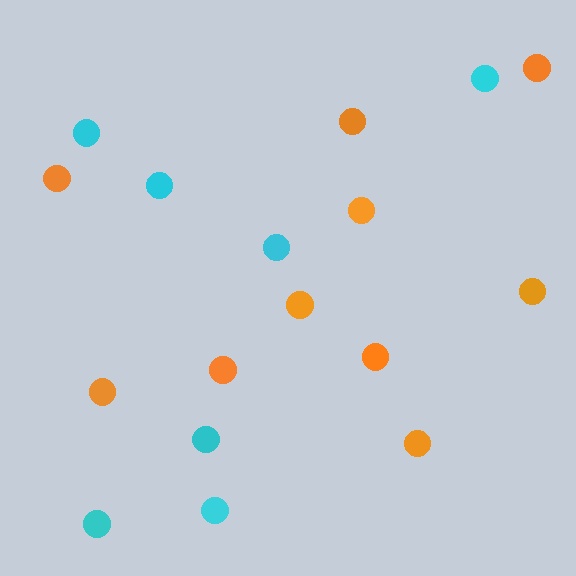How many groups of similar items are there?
There are 2 groups: one group of cyan circles (7) and one group of orange circles (10).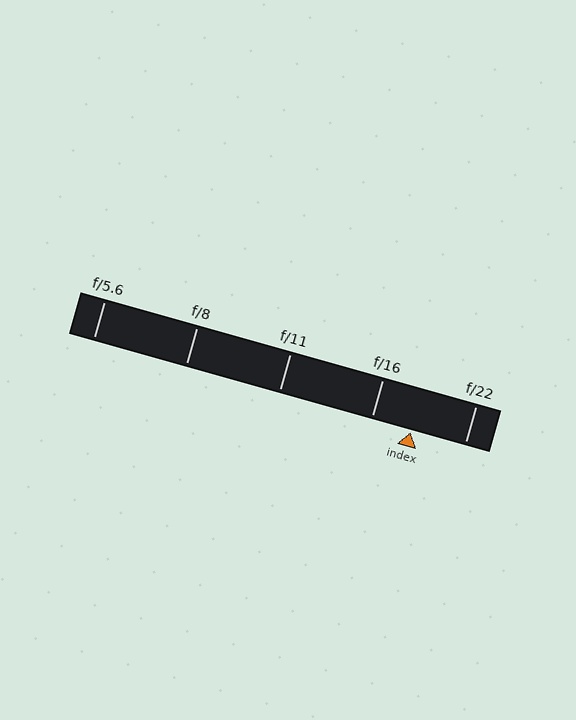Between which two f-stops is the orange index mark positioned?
The index mark is between f/16 and f/22.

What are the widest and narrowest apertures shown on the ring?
The widest aperture shown is f/5.6 and the narrowest is f/22.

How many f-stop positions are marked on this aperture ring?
There are 5 f-stop positions marked.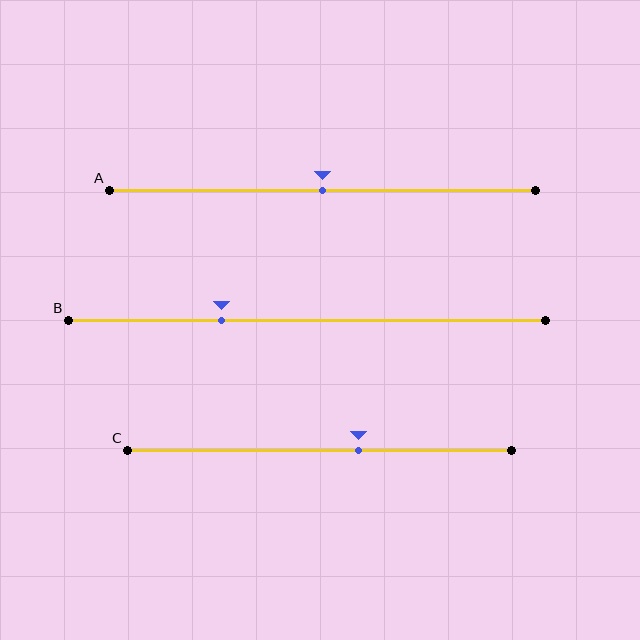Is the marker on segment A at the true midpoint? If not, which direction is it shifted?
Yes, the marker on segment A is at the true midpoint.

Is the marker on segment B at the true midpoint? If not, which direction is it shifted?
No, the marker on segment B is shifted to the left by about 18% of the segment length.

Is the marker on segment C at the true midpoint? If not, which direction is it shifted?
No, the marker on segment C is shifted to the right by about 10% of the segment length.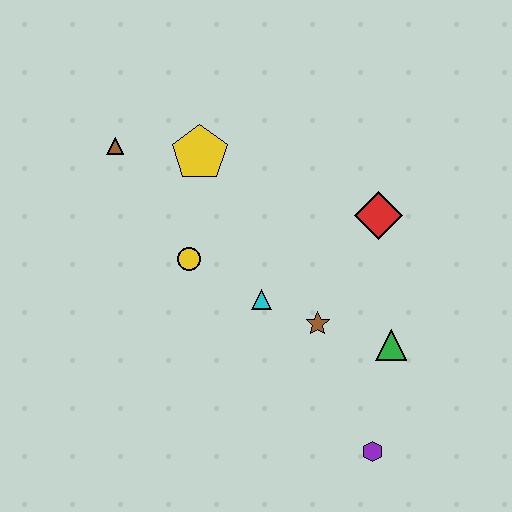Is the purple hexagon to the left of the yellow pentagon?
No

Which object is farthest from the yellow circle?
The purple hexagon is farthest from the yellow circle.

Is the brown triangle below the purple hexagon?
No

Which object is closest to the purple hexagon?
The green triangle is closest to the purple hexagon.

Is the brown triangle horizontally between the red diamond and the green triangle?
No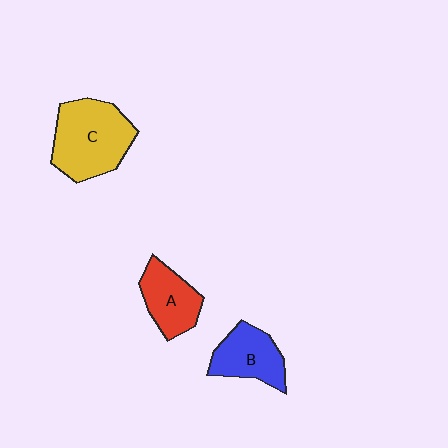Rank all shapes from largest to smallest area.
From largest to smallest: C (yellow), B (blue), A (red).